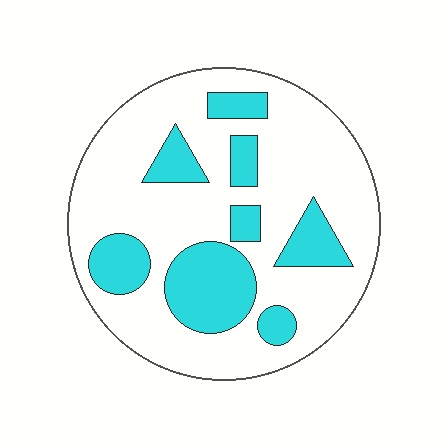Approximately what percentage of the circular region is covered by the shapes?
Approximately 25%.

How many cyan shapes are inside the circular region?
8.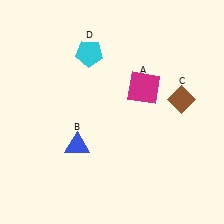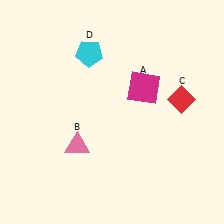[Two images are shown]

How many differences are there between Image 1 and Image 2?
There are 2 differences between the two images.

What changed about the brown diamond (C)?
In Image 1, C is brown. In Image 2, it changed to red.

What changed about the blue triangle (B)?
In Image 1, B is blue. In Image 2, it changed to pink.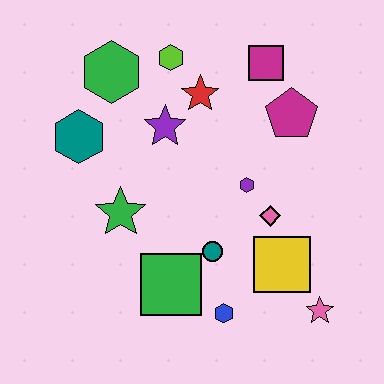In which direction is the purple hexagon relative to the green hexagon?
The purple hexagon is to the right of the green hexagon.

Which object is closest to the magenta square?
The magenta pentagon is closest to the magenta square.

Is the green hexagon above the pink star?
Yes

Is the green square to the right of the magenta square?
No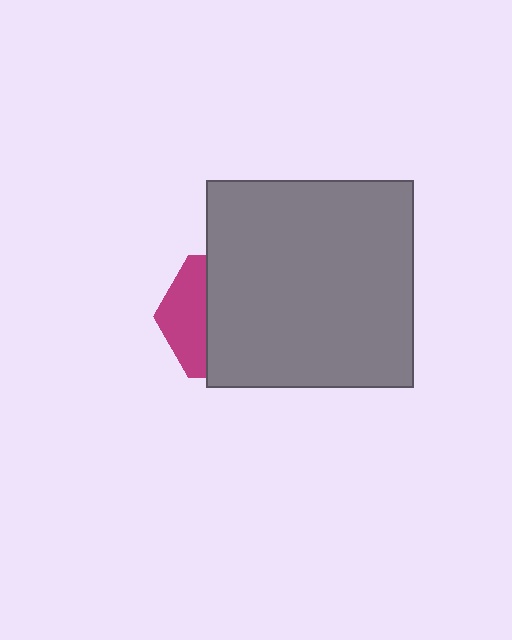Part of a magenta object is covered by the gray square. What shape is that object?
It is a hexagon.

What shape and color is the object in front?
The object in front is a gray square.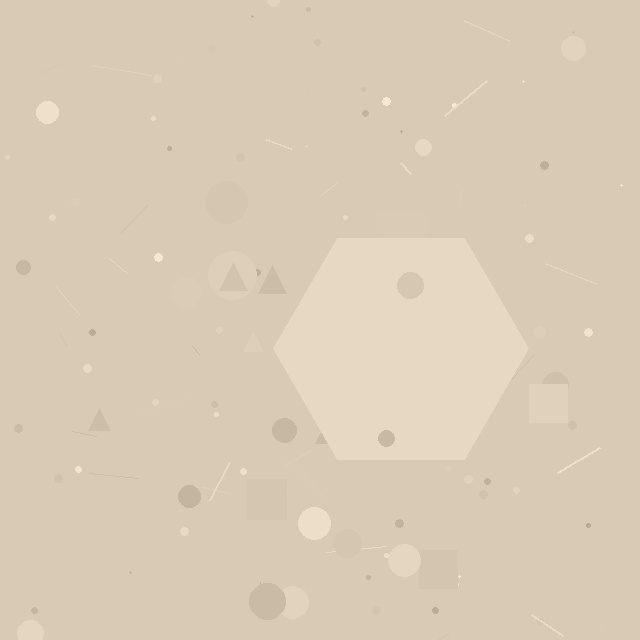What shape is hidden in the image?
A hexagon is hidden in the image.